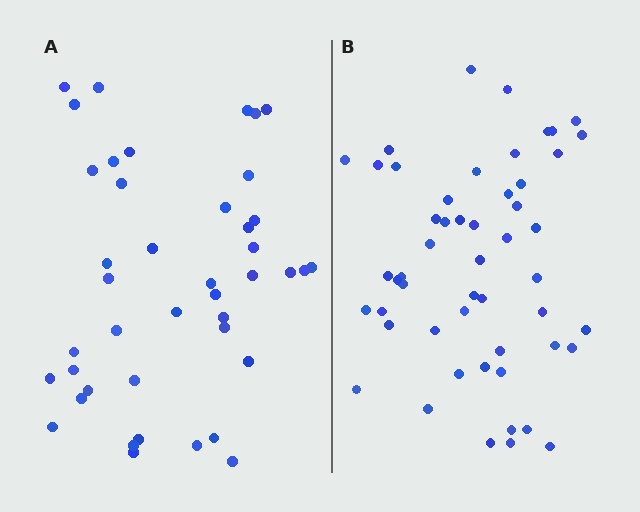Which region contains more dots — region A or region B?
Region B (the right region) has more dots.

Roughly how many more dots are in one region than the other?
Region B has roughly 10 or so more dots than region A.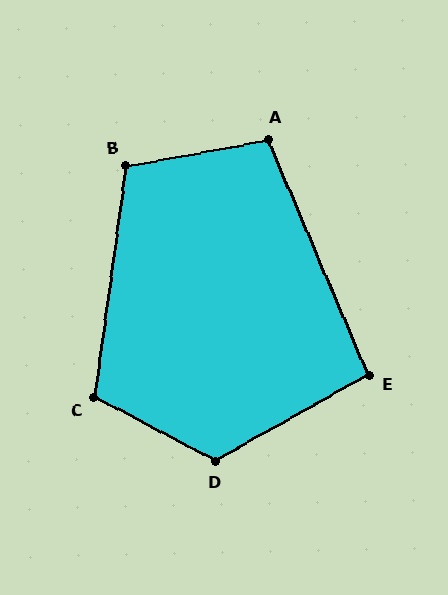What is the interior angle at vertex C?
Approximately 110 degrees (obtuse).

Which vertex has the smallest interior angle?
E, at approximately 96 degrees.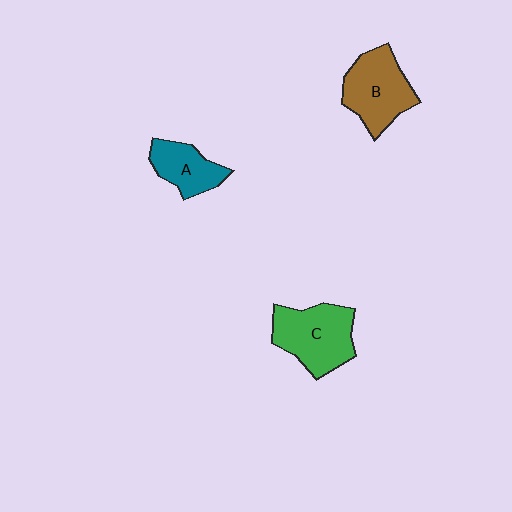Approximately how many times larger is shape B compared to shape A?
Approximately 1.5 times.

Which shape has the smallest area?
Shape A (teal).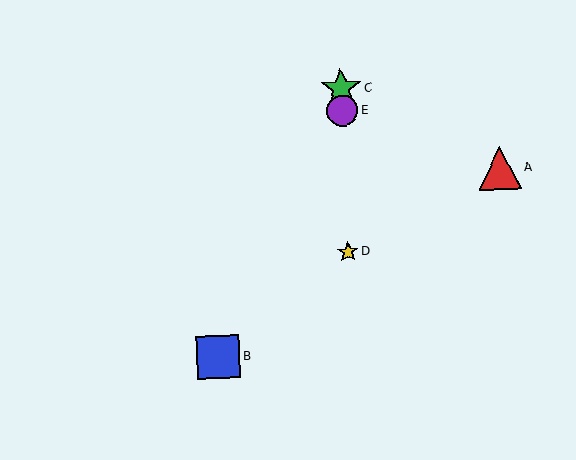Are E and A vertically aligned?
No, E is at x≈342 and A is at x≈500.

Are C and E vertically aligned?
Yes, both are at x≈341.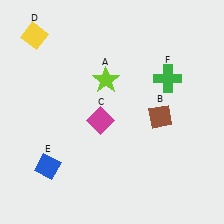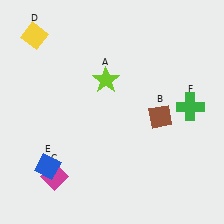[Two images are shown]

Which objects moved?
The objects that moved are: the magenta diamond (C), the green cross (F).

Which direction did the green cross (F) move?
The green cross (F) moved down.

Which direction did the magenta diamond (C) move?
The magenta diamond (C) moved down.